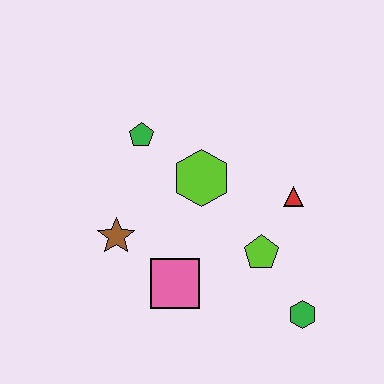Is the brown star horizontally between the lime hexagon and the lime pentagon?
No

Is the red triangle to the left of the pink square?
No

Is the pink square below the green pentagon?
Yes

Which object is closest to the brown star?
The pink square is closest to the brown star.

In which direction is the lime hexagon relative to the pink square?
The lime hexagon is above the pink square.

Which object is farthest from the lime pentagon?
The green pentagon is farthest from the lime pentagon.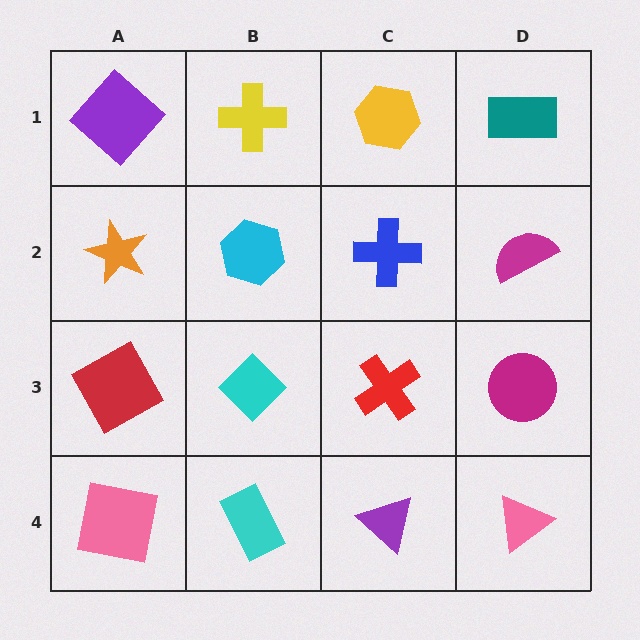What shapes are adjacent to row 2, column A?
A purple diamond (row 1, column A), a red square (row 3, column A), a cyan hexagon (row 2, column B).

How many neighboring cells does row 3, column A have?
3.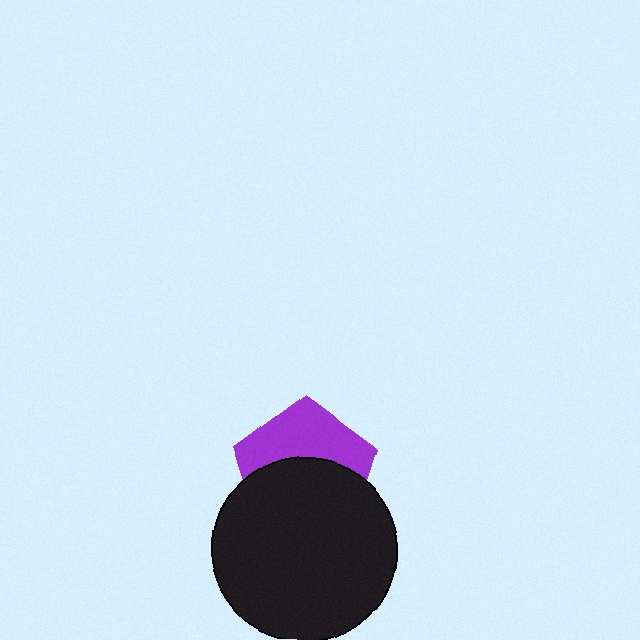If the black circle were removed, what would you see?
You would see the complete purple pentagon.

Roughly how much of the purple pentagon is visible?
A small part of it is visible (roughly 45%).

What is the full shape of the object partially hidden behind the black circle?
The partially hidden object is a purple pentagon.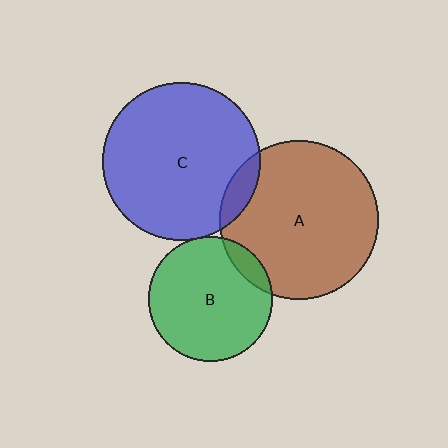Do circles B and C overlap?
Yes.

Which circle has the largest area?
Circle A (brown).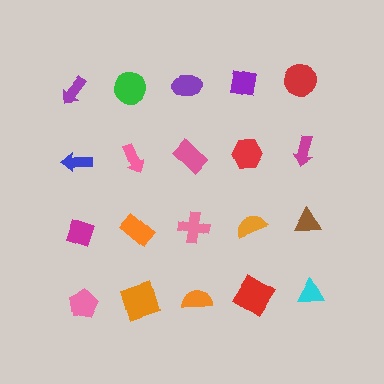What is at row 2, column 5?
A magenta arrow.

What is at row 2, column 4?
A red hexagon.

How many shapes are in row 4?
5 shapes.